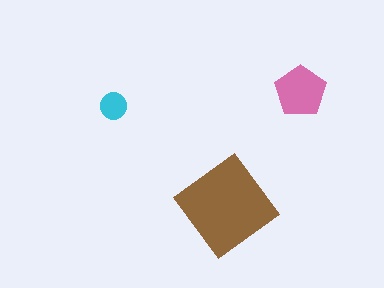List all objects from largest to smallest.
The brown diamond, the pink pentagon, the cyan circle.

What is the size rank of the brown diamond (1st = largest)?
1st.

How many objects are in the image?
There are 3 objects in the image.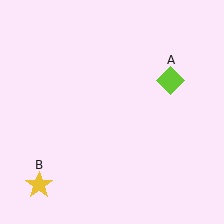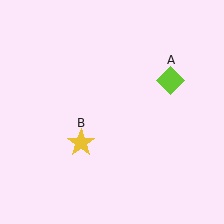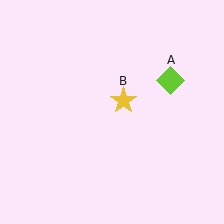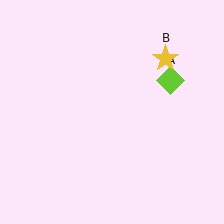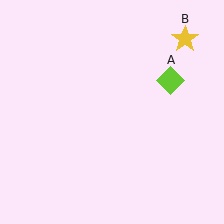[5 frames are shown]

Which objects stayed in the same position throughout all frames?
Lime diamond (object A) remained stationary.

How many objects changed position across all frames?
1 object changed position: yellow star (object B).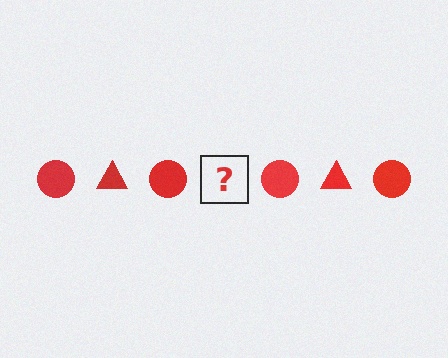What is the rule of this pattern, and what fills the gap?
The rule is that the pattern cycles through circle, triangle shapes in red. The gap should be filled with a red triangle.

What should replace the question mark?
The question mark should be replaced with a red triangle.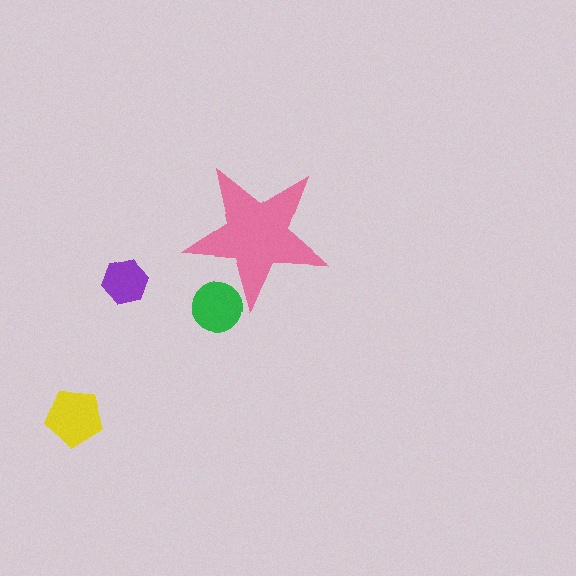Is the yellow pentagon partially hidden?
No, the yellow pentagon is fully visible.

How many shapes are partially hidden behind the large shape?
1 shape is partially hidden.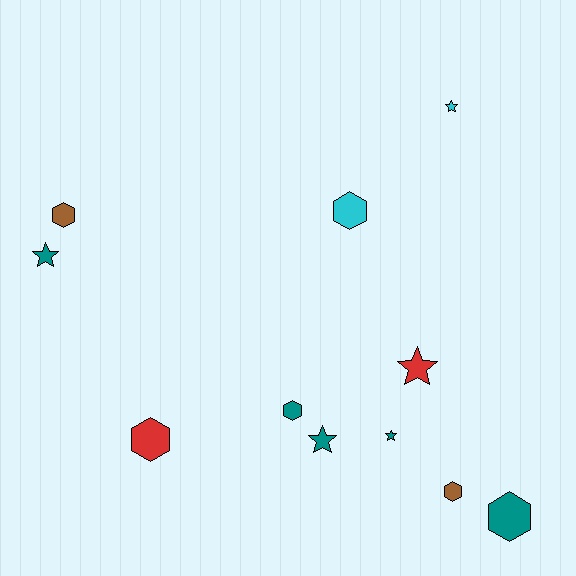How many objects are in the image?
There are 11 objects.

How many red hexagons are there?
There is 1 red hexagon.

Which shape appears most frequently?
Hexagon, with 6 objects.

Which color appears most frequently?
Teal, with 5 objects.